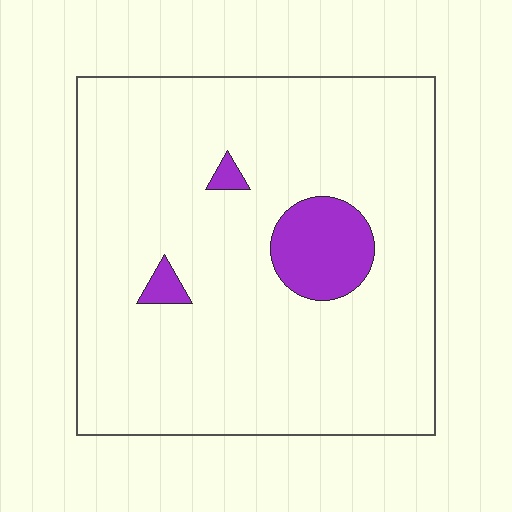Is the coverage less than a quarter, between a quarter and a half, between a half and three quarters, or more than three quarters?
Less than a quarter.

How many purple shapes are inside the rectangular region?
3.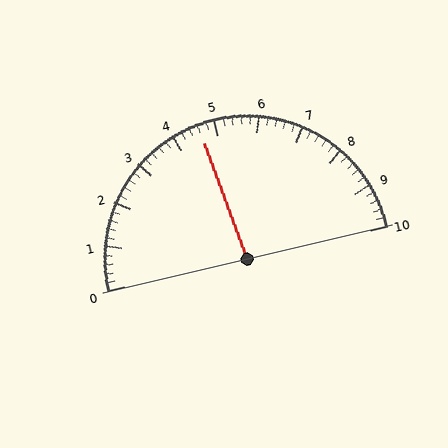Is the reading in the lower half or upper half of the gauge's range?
The reading is in the lower half of the range (0 to 10).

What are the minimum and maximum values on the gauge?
The gauge ranges from 0 to 10.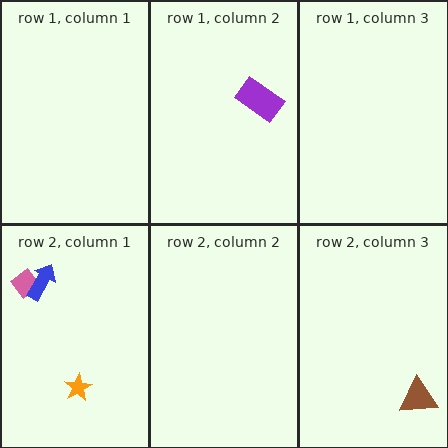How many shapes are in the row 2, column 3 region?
1.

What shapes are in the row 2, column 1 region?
The pink diamond, the orange star, the blue arrow.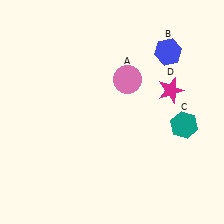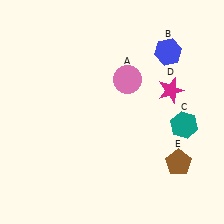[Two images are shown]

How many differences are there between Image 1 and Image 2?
There is 1 difference between the two images.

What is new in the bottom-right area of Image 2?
A brown pentagon (E) was added in the bottom-right area of Image 2.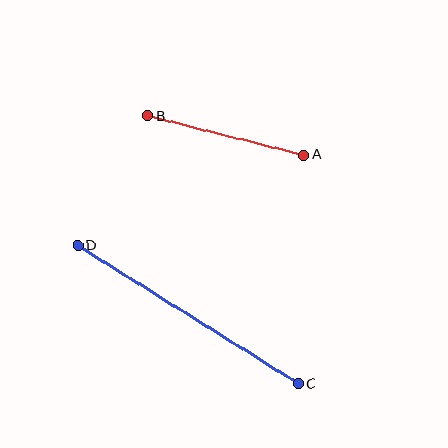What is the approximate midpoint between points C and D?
The midpoint is at approximately (188, 315) pixels.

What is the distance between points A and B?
The distance is approximately 161 pixels.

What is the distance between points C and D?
The distance is approximately 260 pixels.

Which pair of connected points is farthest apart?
Points C and D are farthest apart.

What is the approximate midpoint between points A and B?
The midpoint is at approximately (226, 136) pixels.